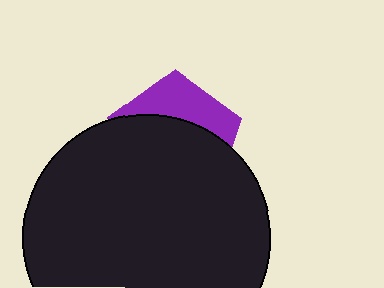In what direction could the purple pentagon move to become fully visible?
The purple pentagon could move up. That would shift it out from behind the black circle entirely.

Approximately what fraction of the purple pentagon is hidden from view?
Roughly 68% of the purple pentagon is hidden behind the black circle.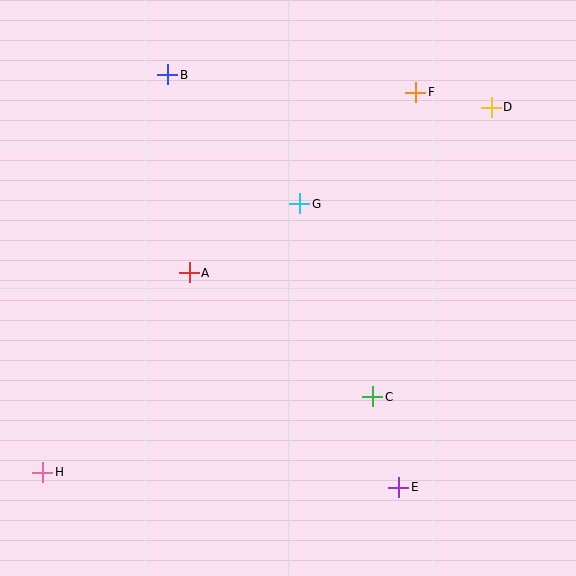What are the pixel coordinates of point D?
Point D is at (491, 107).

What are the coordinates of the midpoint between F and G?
The midpoint between F and G is at (358, 148).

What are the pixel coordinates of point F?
Point F is at (416, 92).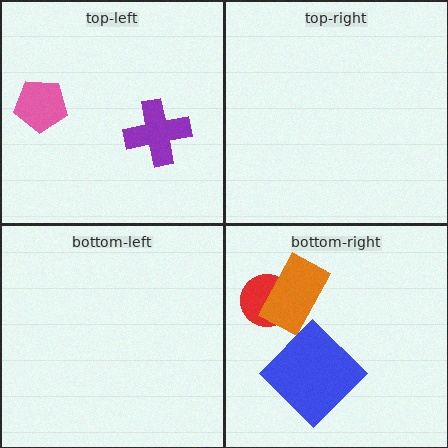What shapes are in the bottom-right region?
The red circle, the orange rectangle, the blue diamond.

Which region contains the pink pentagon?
The top-left region.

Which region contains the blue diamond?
The bottom-right region.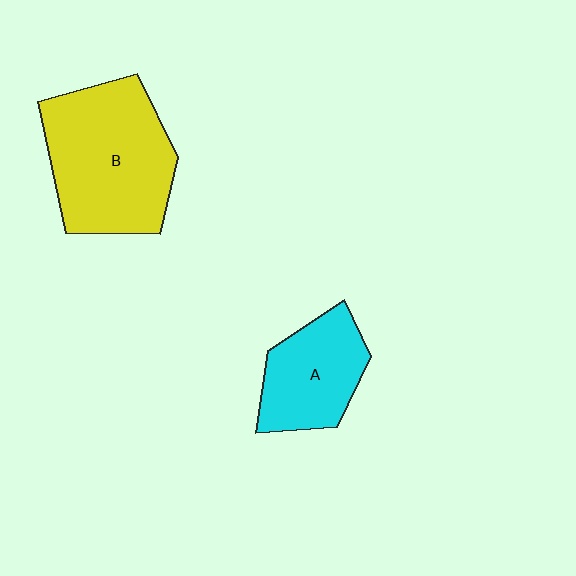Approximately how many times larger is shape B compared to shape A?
Approximately 1.7 times.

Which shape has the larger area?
Shape B (yellow).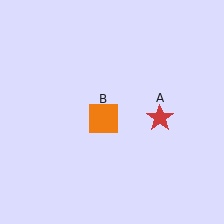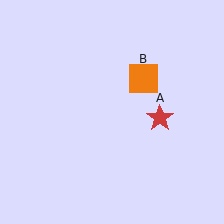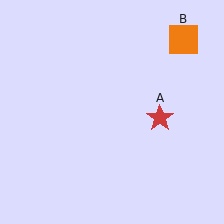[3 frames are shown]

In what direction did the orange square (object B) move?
The orange square (object B) moved up and to the right.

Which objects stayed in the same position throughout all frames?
Red star (object A) remained stationary.